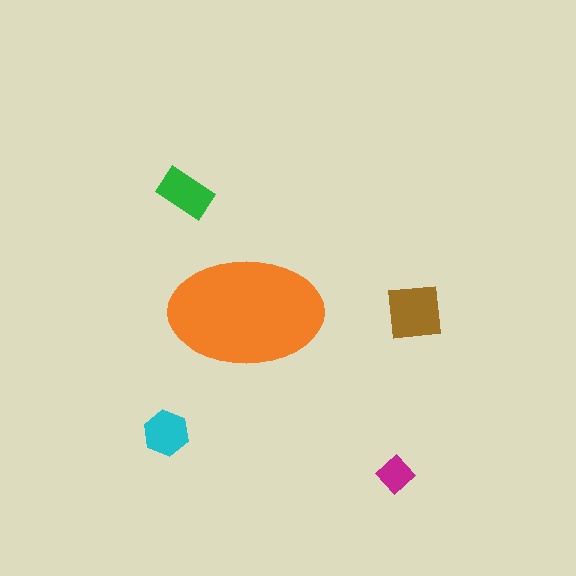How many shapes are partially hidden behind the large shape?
0 shapes are partially hidden.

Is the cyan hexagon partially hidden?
No, the cyan hexagon is fully visible.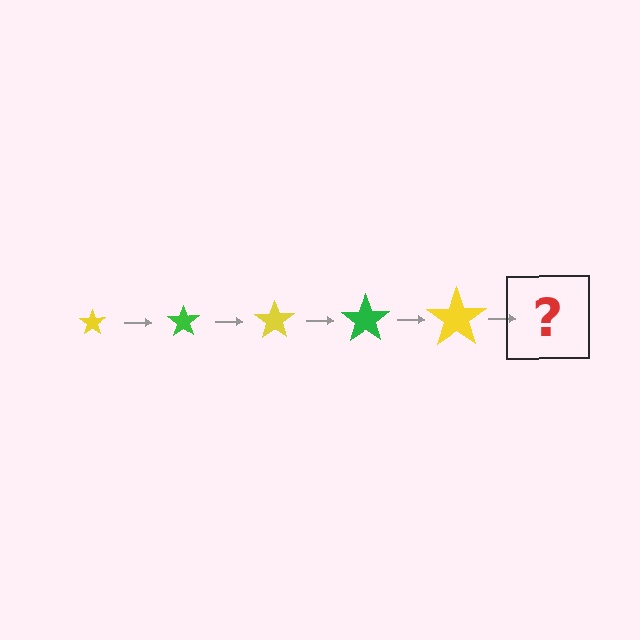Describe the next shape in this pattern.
It should be a green star, larger than the previous one.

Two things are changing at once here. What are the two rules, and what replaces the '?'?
The two rules are that the star grows larger each step and the color cycles through yellow and green. The '?' should be a green star, larger than the previous one.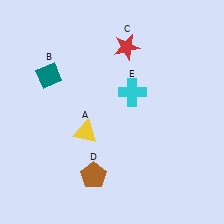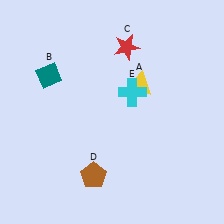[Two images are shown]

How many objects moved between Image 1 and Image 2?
1 object moved between the two images.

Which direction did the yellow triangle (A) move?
The yellow triangle (A) moved right.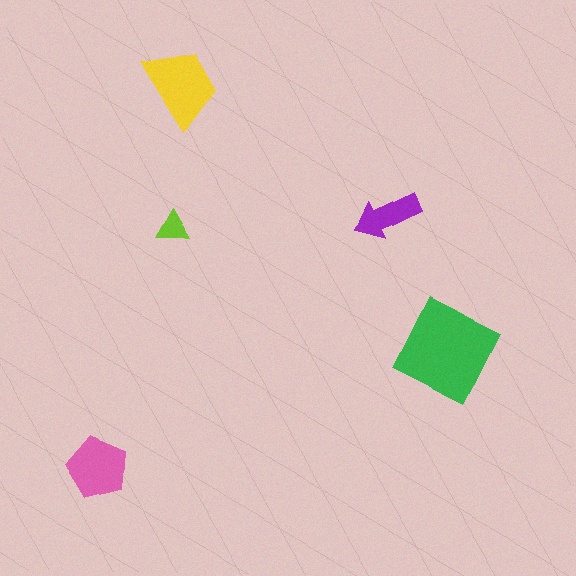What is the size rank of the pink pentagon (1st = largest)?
3rd.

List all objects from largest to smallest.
The green diamond, the yellow trapezoid, the pink pentagon, the purple arrow, the lime triangle.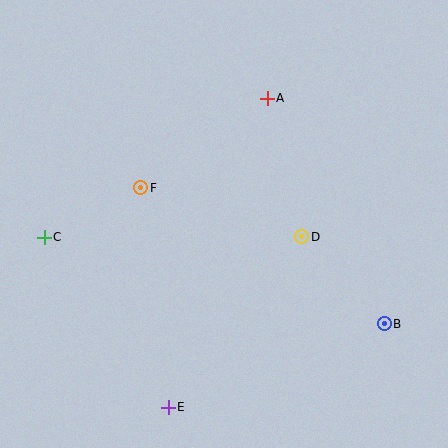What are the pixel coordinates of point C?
Point C is at (44, 237).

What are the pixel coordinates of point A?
Point A is at (267, 98).